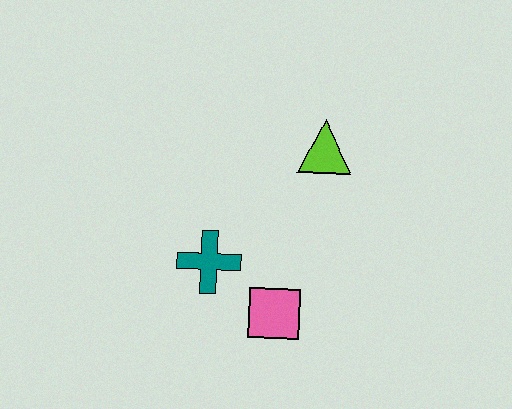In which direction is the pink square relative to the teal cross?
The pink square is to the right of the teal cross.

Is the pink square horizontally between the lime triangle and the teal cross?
Yes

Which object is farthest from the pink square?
The lime triangle is farthest from the pink square.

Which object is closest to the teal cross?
The pink square is closest to the teal cross.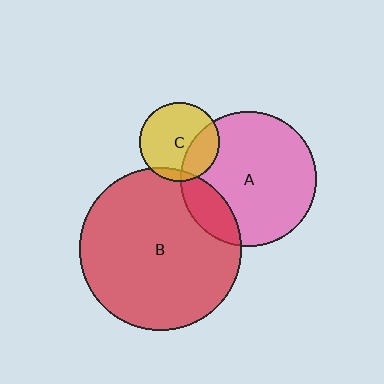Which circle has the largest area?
Circle B (red).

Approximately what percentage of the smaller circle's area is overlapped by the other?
Approximately 10%.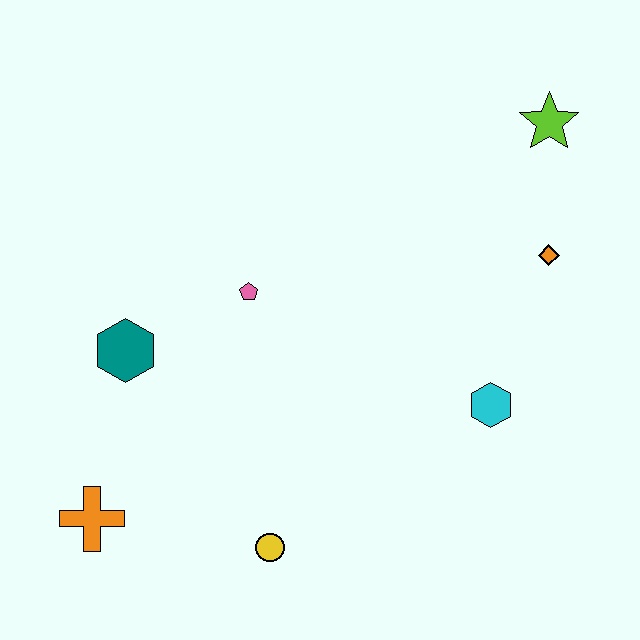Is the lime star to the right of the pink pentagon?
Yes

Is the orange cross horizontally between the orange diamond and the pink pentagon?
No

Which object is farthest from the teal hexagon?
The lime star is farthest from the teal hexagon.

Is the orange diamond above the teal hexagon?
Yes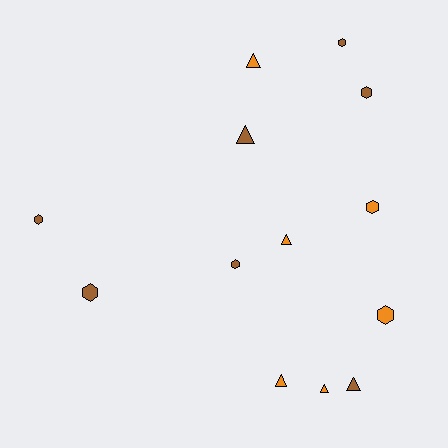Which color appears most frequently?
Brown, with 7 objects.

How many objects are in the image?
There are 13 objects.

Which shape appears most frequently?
Hexagon, with 7 objects.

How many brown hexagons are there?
There are 5 brown hexagons.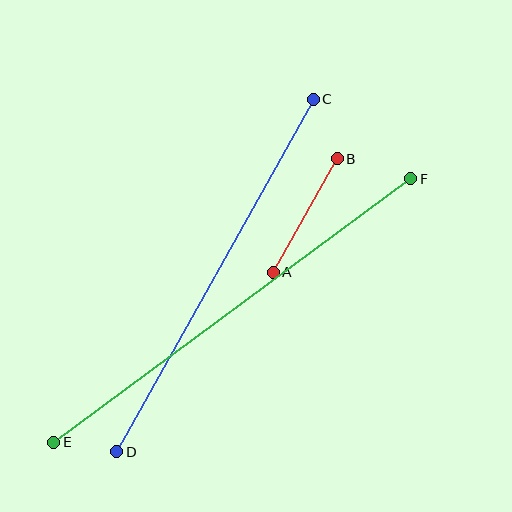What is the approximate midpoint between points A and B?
The midpoint is at approximately (305, 215) pixels.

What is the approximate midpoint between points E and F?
The midpoint is at approximately (232, 311) pixels.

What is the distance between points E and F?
The distance is approximately 444 pixels.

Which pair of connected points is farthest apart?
Points E and F are farthest apart.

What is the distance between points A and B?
The distance is approximately 130 pixels.